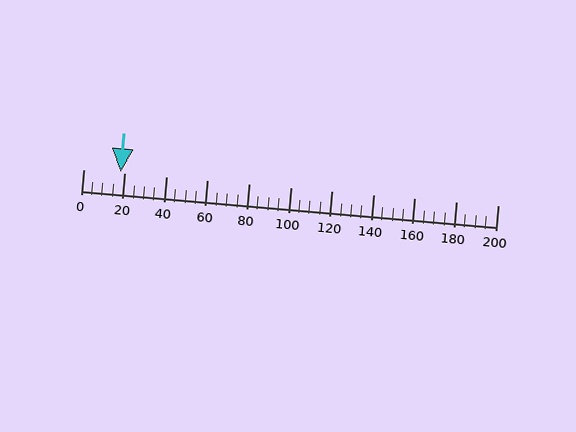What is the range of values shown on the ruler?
The ruler shows values from 0 to 200.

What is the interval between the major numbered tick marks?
The major tick marks are spaced 20 units apart.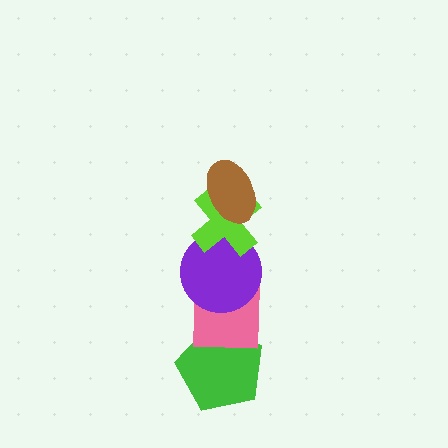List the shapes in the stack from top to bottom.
From top to bottom: the brown ellipse, the lime cross, the purple circle, the pink square, the green pentagon.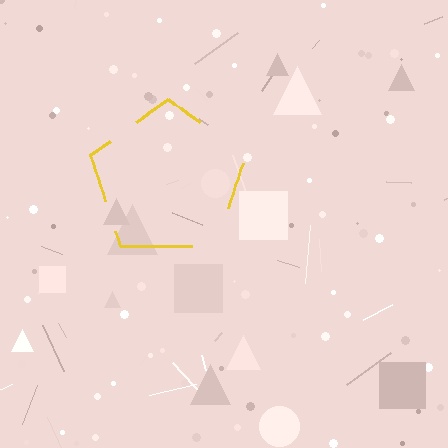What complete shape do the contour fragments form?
The contour fragments form a pentagon.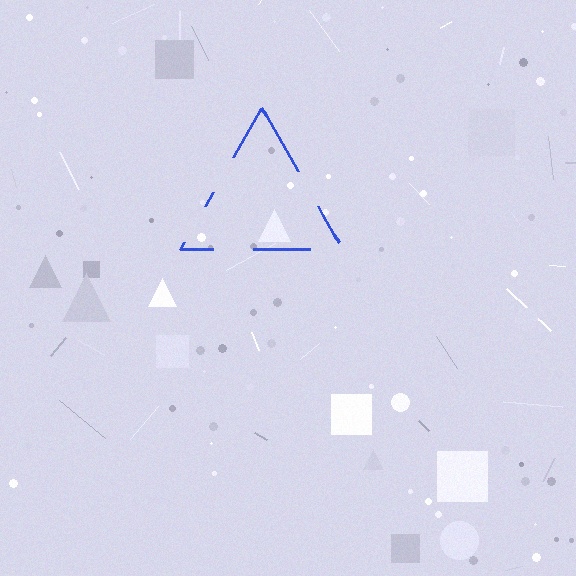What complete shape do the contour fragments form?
The contour fragments form a triangle.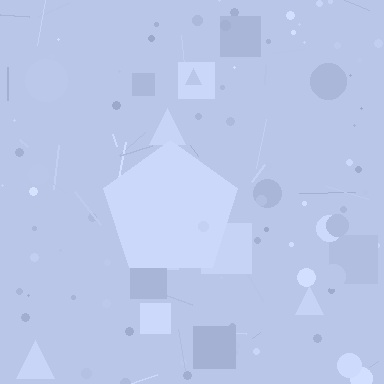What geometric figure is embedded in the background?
A pentagon is embedded in the background.